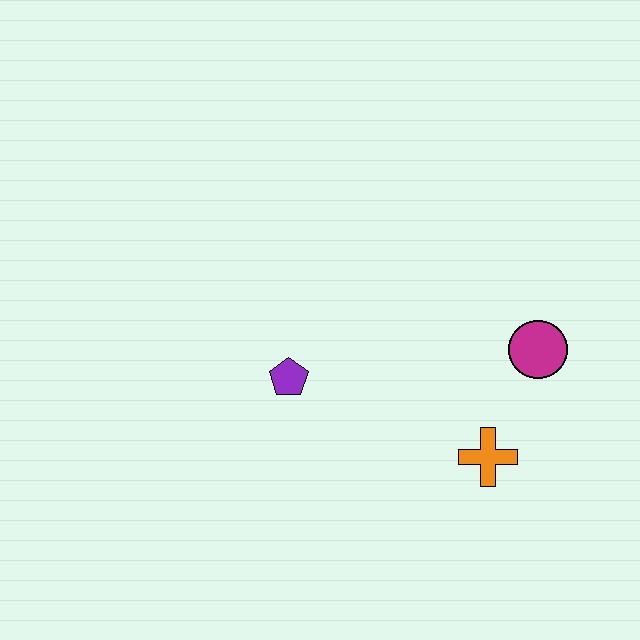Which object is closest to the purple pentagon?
The orange cross is closest to the purple pentagon.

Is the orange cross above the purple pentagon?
No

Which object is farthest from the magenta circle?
The purple pentagon is farthest from the magenta circle.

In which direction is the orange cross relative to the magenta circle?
The orange cross is below the magenta circle.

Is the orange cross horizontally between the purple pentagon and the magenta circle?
Yes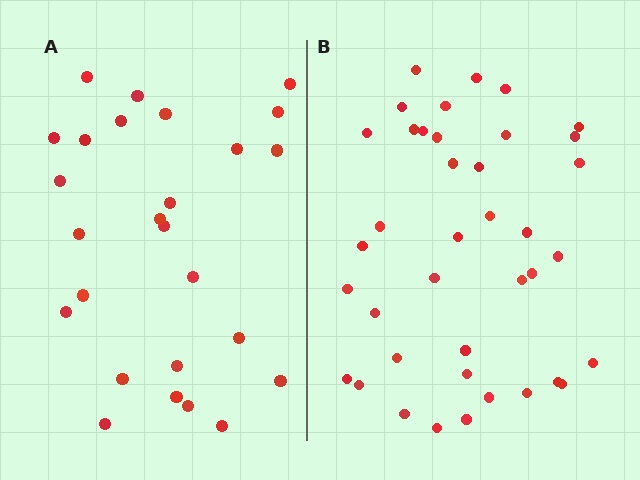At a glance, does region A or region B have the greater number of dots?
Region B (the right region) has more dots.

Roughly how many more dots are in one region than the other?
Region B has approximately 15 more dots than region A.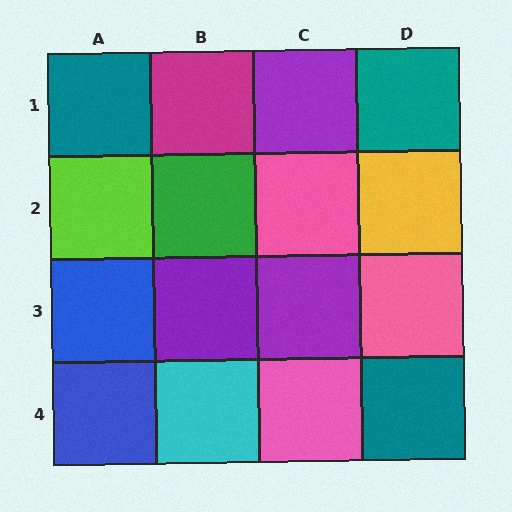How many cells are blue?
2 cells are blue.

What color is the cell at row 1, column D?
Teal.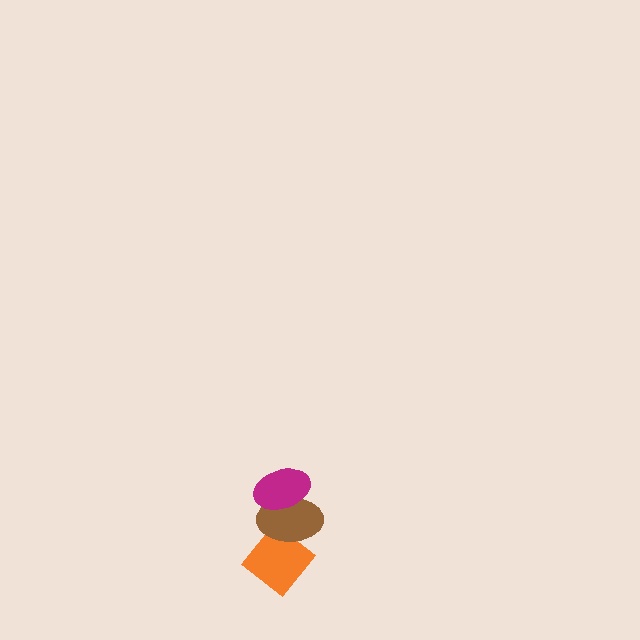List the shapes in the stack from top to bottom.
From top to bottom: the magenta ellipse, the brown ellipse, the orange diamond.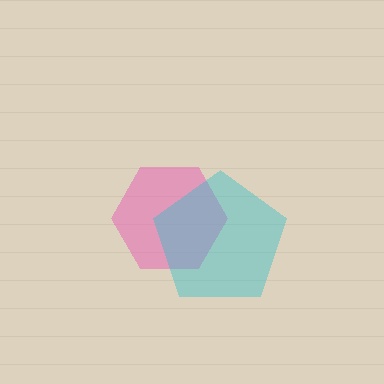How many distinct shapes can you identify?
There are 2 distinct shapes: a pink hexagon, a cyan pentagon.